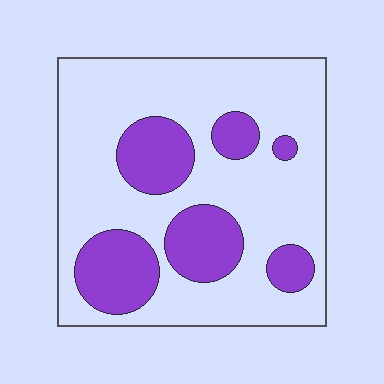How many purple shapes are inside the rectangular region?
6.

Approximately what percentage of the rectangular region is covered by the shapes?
Approximately 25%.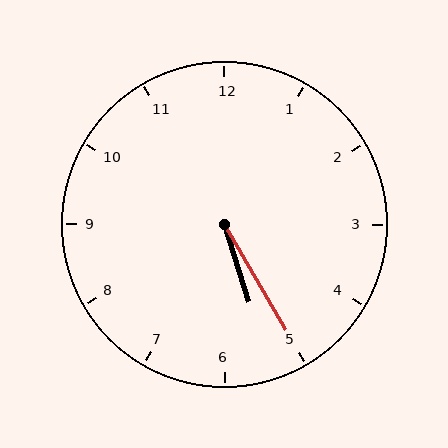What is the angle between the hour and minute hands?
Approximately 12 degrees.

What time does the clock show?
5:25.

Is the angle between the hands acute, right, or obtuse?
It is acute.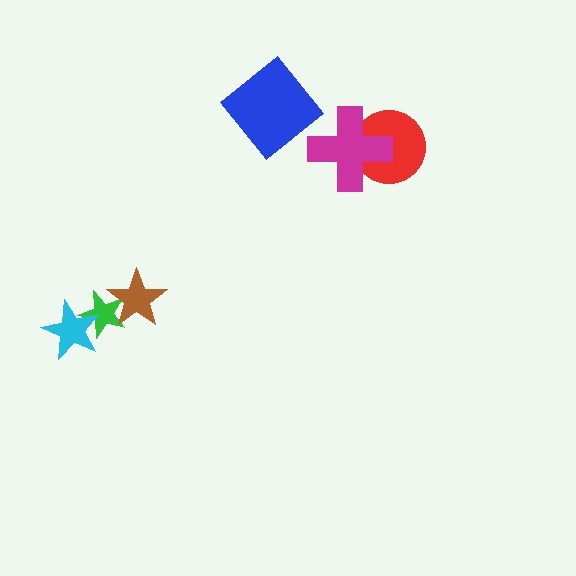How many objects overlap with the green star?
2 objects overlap with the green star.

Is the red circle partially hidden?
Yes, it is partially covered by another shape.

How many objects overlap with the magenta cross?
1 object overlaps with the magenta cross.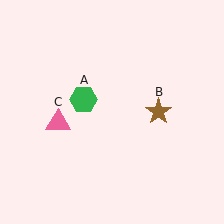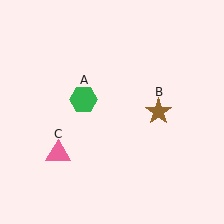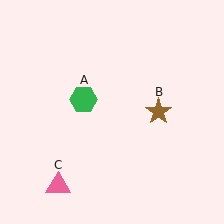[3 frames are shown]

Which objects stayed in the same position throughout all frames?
Green hexagon (object A) and brown star (object B) remained stationary.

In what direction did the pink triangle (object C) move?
The pink triangle (object C) moved down.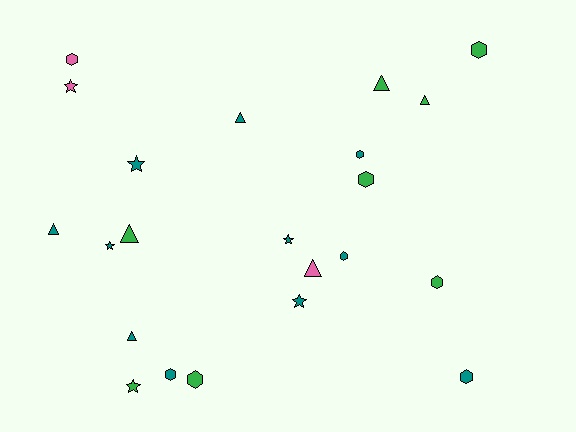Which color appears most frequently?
Teal, with 11 objects.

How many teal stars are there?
There are 4 teal stars.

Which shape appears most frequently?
Hexagon, with 9 objects.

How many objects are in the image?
There are 22 objects.